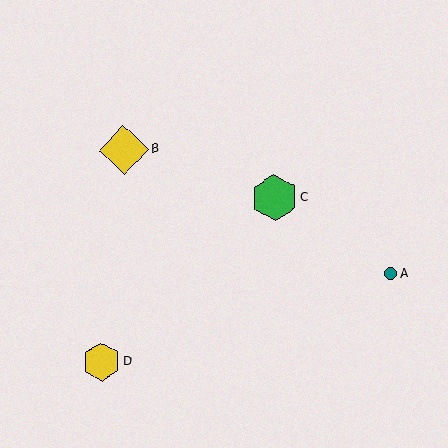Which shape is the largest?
The yellow diamond (labeled B) is the largest.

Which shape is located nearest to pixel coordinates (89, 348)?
The yellow hexagon (labeled D) at (101, 362) is nearest to that location.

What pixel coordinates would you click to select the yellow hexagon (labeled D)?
Click at (101, 362) to select the yellow hexagon D.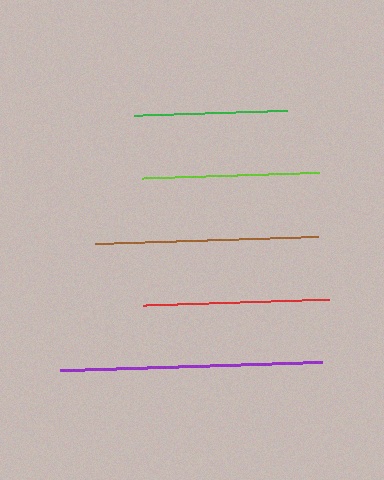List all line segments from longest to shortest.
From longest to shortest: purple, brown, red, lime, green.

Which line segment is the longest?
The purple line is the longest at approximately 261 pixels.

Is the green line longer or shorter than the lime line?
The lime line is longer than the green line.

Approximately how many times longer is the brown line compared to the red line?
The brown line is approximately 1.2 times the length of the red line.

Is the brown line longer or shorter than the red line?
The brown line is longer than the red line.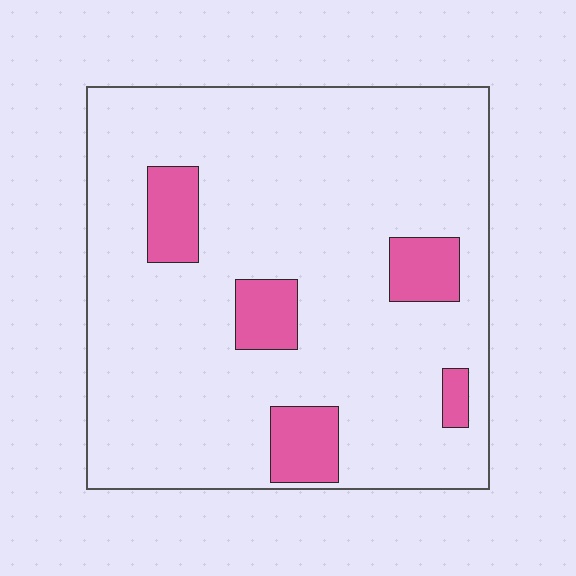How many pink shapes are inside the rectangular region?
5.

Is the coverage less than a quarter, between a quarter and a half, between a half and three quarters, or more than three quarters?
Less than a quarter.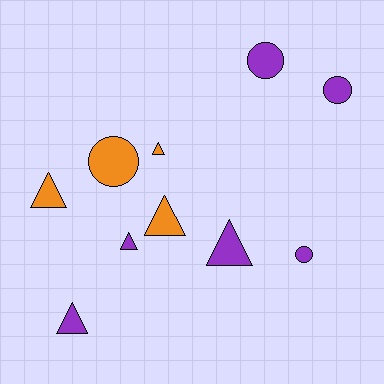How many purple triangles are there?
There are 3 purple triangles.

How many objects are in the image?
There are 10 objects.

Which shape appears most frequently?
Triangle, with 6 objects.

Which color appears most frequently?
Purple, with 6 objects.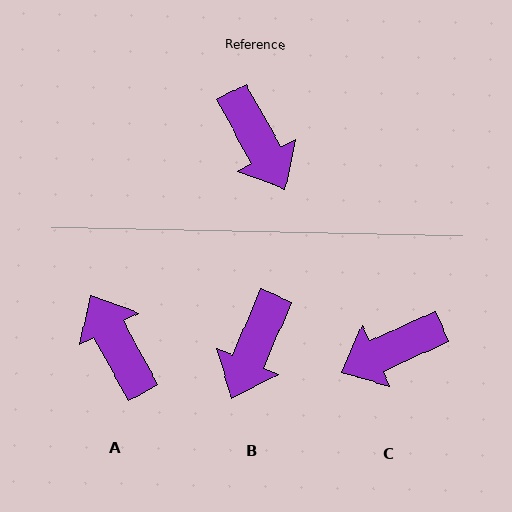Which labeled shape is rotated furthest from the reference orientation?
A, about 180 degrees away.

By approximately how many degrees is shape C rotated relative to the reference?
Approximately 94 degrees clockwise.